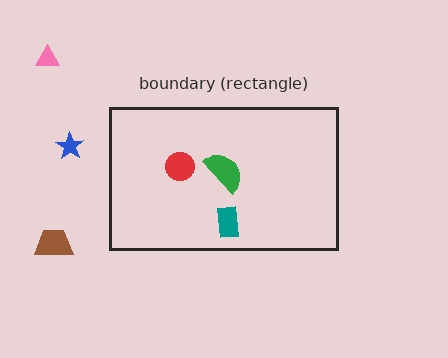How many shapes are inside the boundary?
3 inside, 3 outside.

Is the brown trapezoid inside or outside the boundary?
Outside.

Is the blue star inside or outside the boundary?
Outside.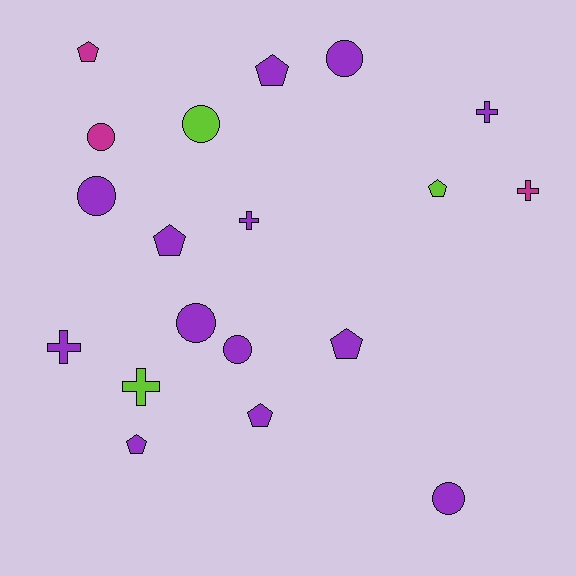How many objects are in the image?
There are 19 objects.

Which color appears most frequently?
Purple, with 13 objects.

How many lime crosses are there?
There is 1 lime cross.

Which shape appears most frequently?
Pentagon, with 7 objects.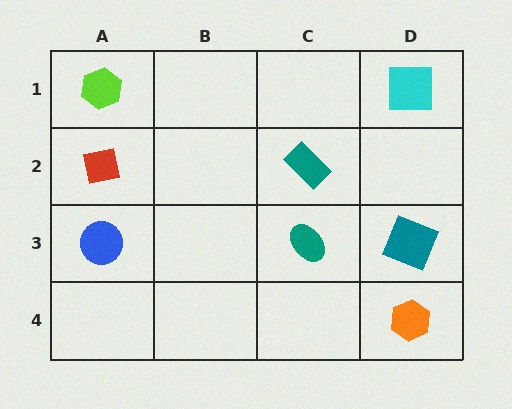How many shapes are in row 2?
2 shapes.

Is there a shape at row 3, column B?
No, that cell is empty.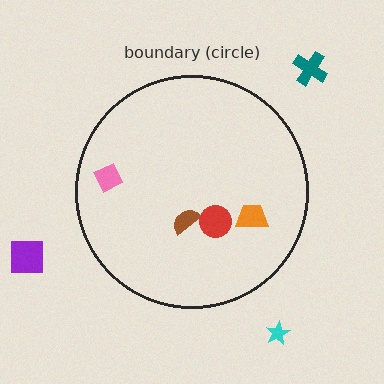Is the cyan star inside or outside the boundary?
Outside.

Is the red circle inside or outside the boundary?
Inside.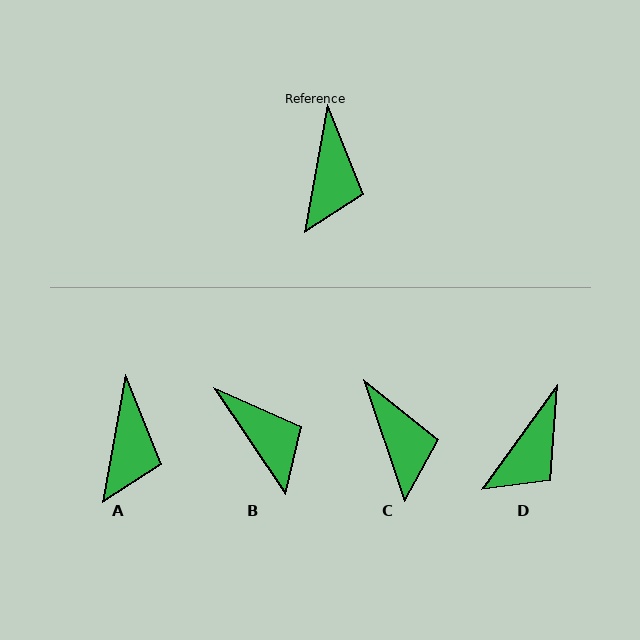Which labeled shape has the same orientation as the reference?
A.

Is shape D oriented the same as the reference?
No, it is off by about 26 degrees.